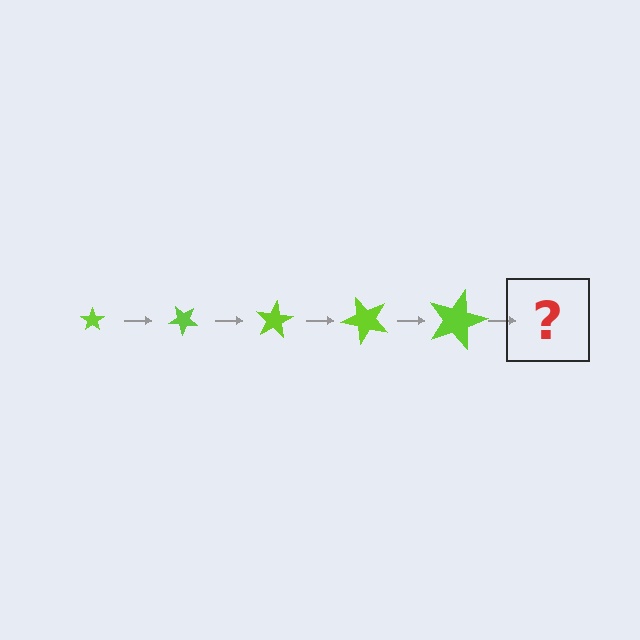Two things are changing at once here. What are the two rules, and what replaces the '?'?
The two rules are that the star grows larger each step and it rotates 40 degrees each step. The '?' should be a star, larger than the previous one and rotated 200 degrees from the start.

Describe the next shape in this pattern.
It should be a star, larger than the previous one and rotated 200 degrees from the start.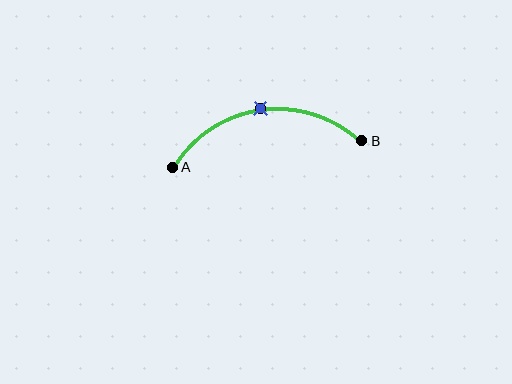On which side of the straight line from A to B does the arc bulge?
The arc bulges above the straight line connecting A and B.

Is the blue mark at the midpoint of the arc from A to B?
Yes. The blue mark lies on the arc at equal arc-length from both A and B — it is the arc midpoint.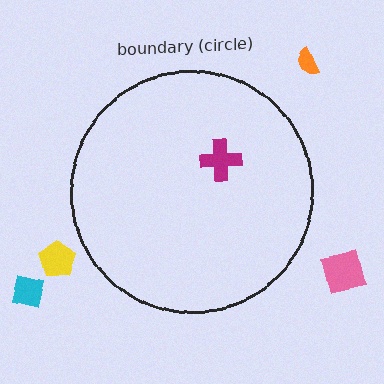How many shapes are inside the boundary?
1 inside, 4 outside.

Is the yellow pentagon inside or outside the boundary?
Outside.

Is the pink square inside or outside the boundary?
Outside.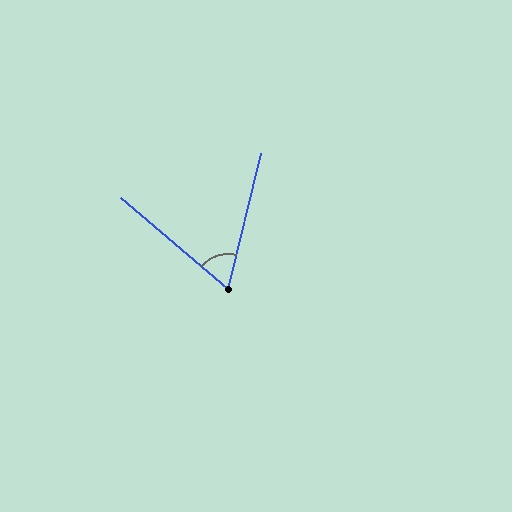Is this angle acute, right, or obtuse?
It is acute.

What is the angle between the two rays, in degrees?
Approximately 63 degrees.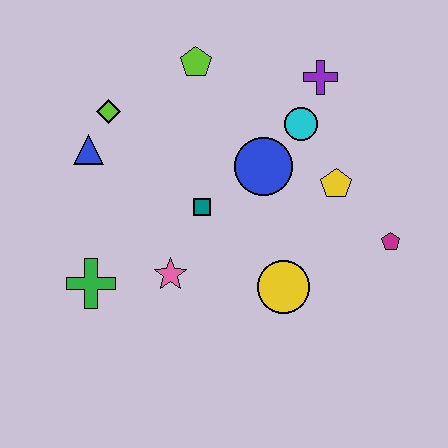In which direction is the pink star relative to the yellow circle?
The pink star is to the left of the yellow circle.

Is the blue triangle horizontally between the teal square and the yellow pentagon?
No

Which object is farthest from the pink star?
The purple cross is farthest from the pink star.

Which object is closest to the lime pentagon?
The lime diamond is closest to the lime pentagon.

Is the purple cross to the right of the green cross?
Yes